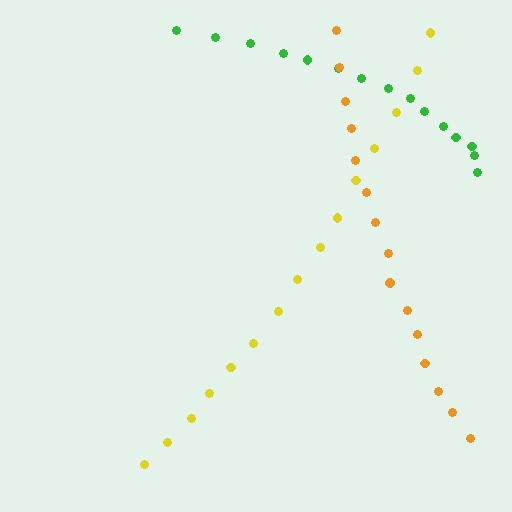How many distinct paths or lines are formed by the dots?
There are 3 distinct paths.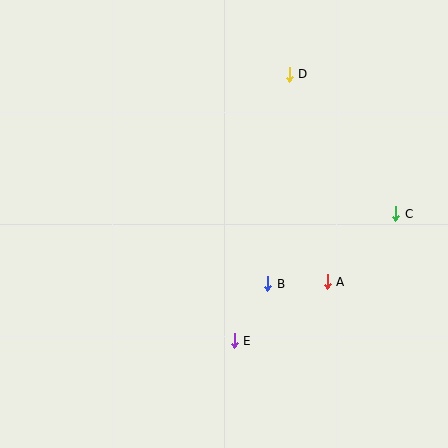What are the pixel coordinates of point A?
Point A is at (327, 282).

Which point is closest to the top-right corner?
Point D is closest to the top-right corner.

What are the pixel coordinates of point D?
Point D is at (289, 74).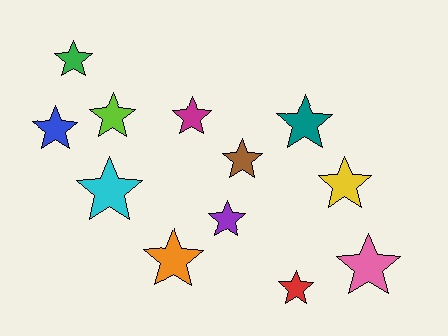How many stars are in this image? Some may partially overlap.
There are 12 stars.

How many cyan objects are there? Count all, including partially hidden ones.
There is 1 cyan object.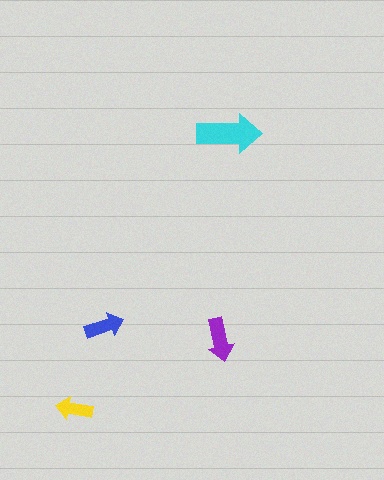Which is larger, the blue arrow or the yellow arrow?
The blue one.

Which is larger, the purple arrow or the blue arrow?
The purple one.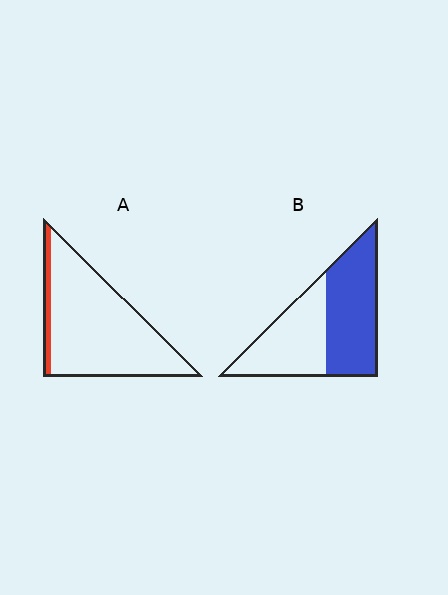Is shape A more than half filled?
No.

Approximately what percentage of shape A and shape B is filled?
A is approximately 10% and B is approximately 55%.